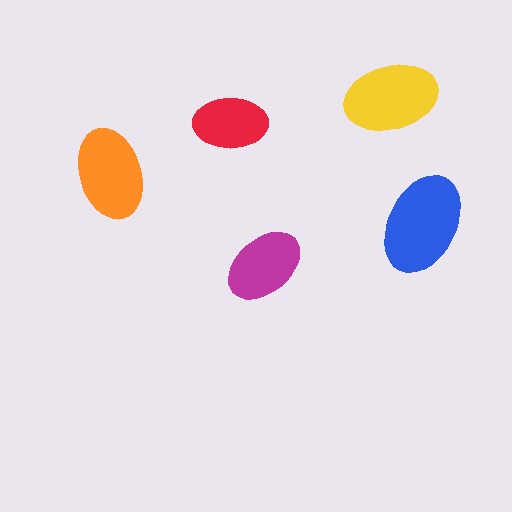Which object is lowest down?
The magenta ellipse is bottommost.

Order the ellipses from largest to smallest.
the blue one, the yellow one, the orange one, the magenta one, the red one.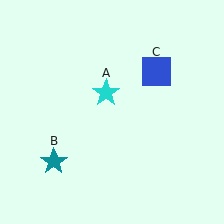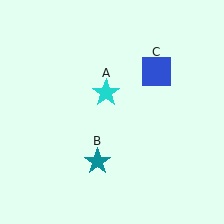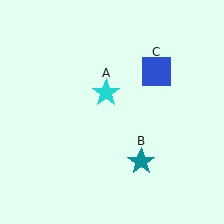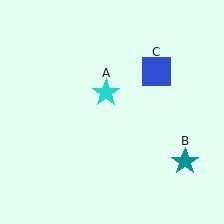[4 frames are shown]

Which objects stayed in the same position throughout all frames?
Cyan star (object A) and blue square (object C) remained stationary.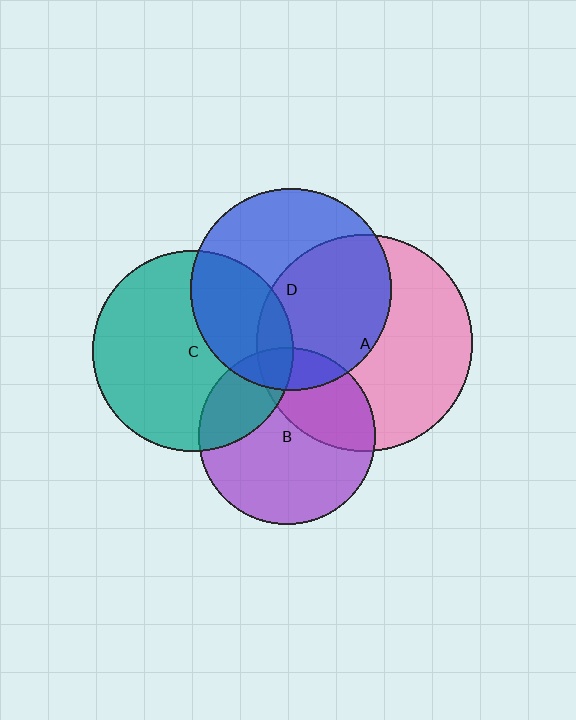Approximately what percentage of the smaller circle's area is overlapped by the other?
Approximately 15%.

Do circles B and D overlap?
Yes.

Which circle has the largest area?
Circle A (pink).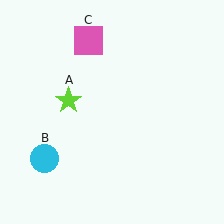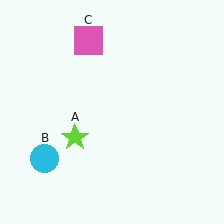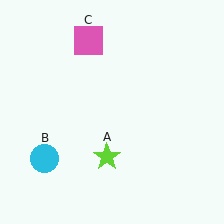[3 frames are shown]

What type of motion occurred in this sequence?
The lime star (object A) rotated counterclockwise around the center of the scene.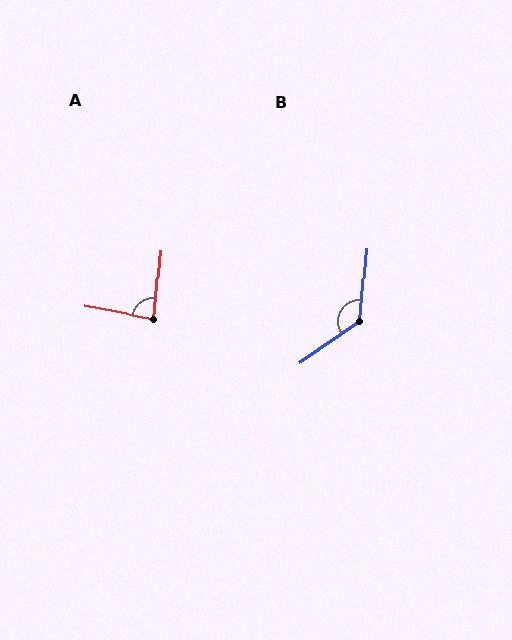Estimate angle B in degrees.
Approximately 130 degrees.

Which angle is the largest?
B, at approximately 130 degrees.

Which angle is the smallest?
A, at approximately 85 degrees.